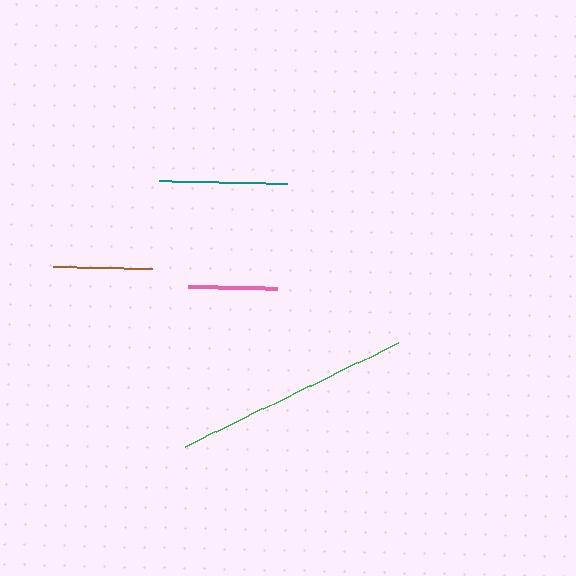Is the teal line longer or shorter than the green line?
The green line is longer than the teal line.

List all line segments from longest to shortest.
From longest to shortest: green, teal, brown, pink.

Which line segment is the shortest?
The pink line is the shortest at approximately 90 pixels.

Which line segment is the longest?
The green line is the longest at approximately 237 pixels.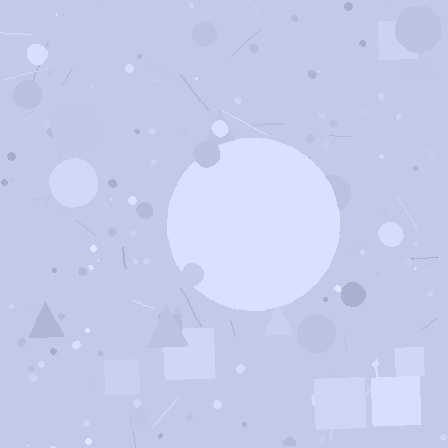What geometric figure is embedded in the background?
A circle is embedded in the background.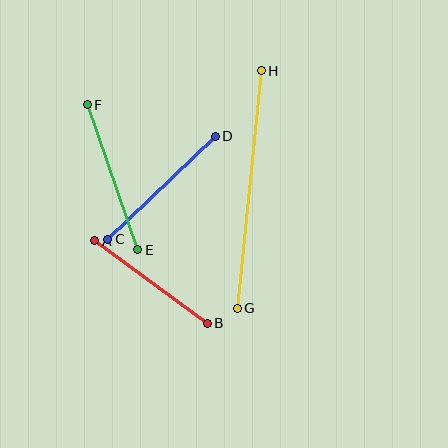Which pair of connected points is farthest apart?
Points G and H are farthest apart.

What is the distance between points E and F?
The distance is approximately 154 pixels.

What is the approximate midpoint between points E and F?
The midpoint is at approximately (112, 177) pixels.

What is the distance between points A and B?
The distance is approximately 139 pixels.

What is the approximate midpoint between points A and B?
The midpoint is at approximately (151, 282) pixels.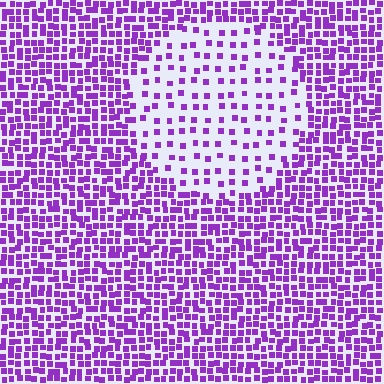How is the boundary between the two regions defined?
The boundary is defined by a change in element density (approximately 2.7x ratio). All elements are the same color, size, and shape.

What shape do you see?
I see a circle.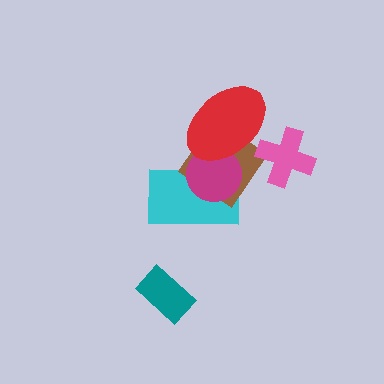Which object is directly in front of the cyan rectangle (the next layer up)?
The brown diamond is directly in front of the cyan rectangle.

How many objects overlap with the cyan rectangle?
3 objects overlap with the cyan rectangle.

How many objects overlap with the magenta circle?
3 objects overlap with the magenta circle.